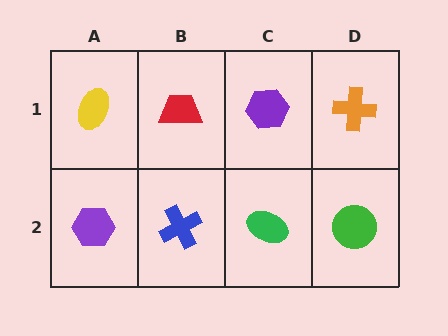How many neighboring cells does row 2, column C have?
3.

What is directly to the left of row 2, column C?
A blue cross.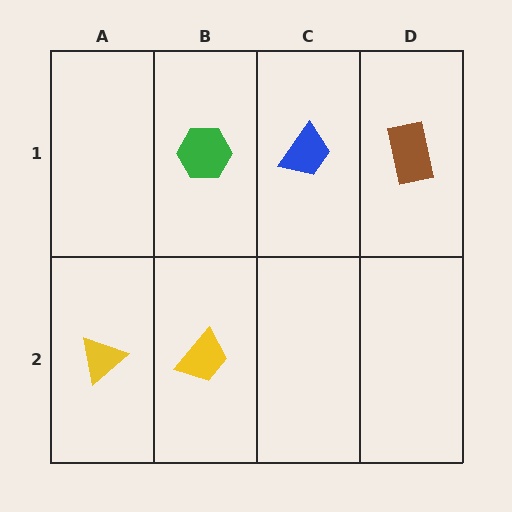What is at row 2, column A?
A yellow triangle.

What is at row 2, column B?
A yellow trapezoid.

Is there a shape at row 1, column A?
No, that cell is empty.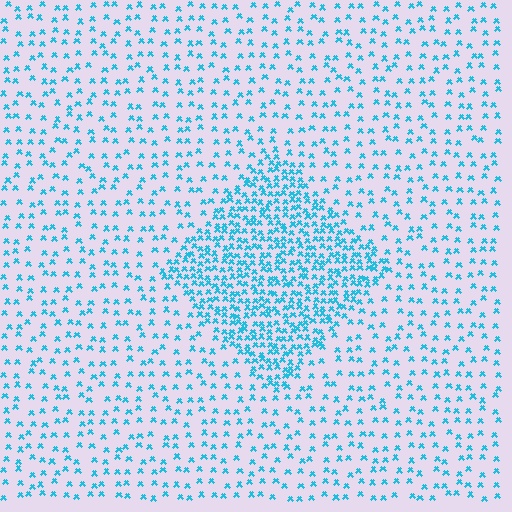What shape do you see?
I see a diamond.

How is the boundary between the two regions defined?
The boundary is defined by a change in element density (approximately 2.6x ratio). All elements are the same color, size, and shape.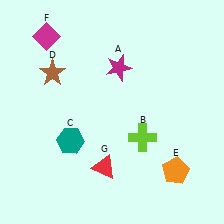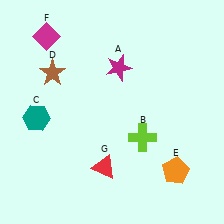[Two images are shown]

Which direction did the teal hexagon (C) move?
The teal hexagon (C) moved left.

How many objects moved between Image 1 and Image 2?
1 object moved between the two images.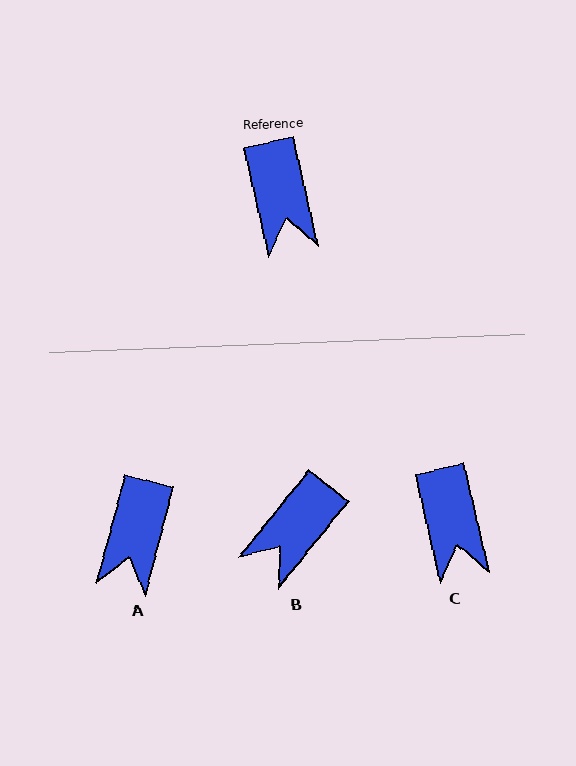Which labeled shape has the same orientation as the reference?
C.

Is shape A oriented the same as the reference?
No, it is off by about 28 degrees.